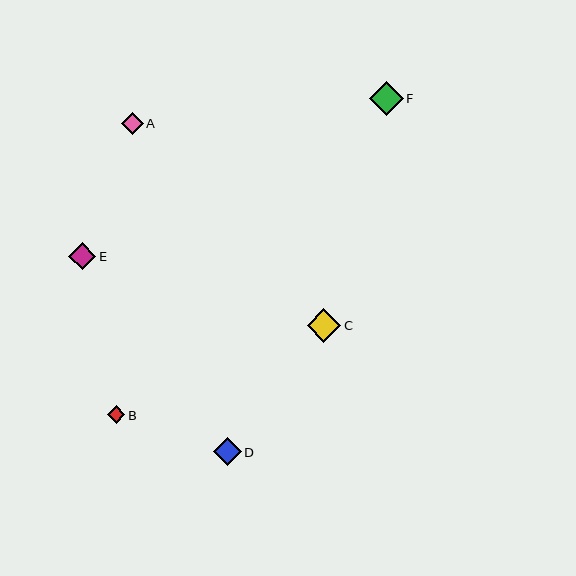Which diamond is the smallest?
Diamond B is the smallest with a size of approximately 18 pixels.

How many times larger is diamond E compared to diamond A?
Diamond E is approximately 1.2 times the size of diamond A.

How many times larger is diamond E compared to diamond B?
Diamond E is approximately 1.5 times the size of diamond B.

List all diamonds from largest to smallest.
From largest to smallest: F, C, D, E, A, B.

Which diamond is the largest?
Diamond F is the largest with a size of approximately 34 pixels.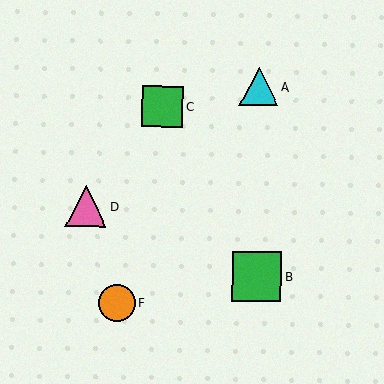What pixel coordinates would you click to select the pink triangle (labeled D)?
Click at (86, 206) to select the pink triangle D.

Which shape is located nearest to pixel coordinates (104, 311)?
The orange circle (labeled F) at (117, 303) is nearest to that location.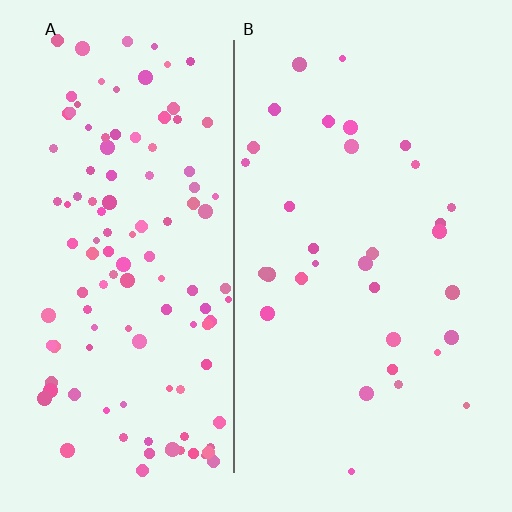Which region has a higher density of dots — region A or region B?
A (the left).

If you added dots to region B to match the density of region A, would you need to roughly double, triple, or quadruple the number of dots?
Approximately quadruple.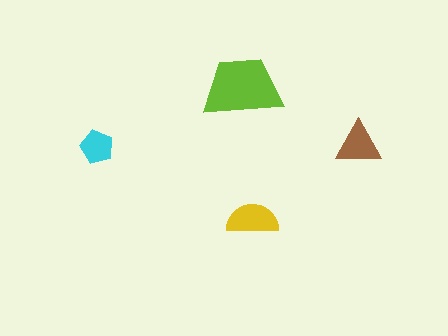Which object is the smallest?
The cyan pentagon.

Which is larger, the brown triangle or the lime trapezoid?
The lime trapezoid.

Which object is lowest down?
The yellow semicircle is bottommost.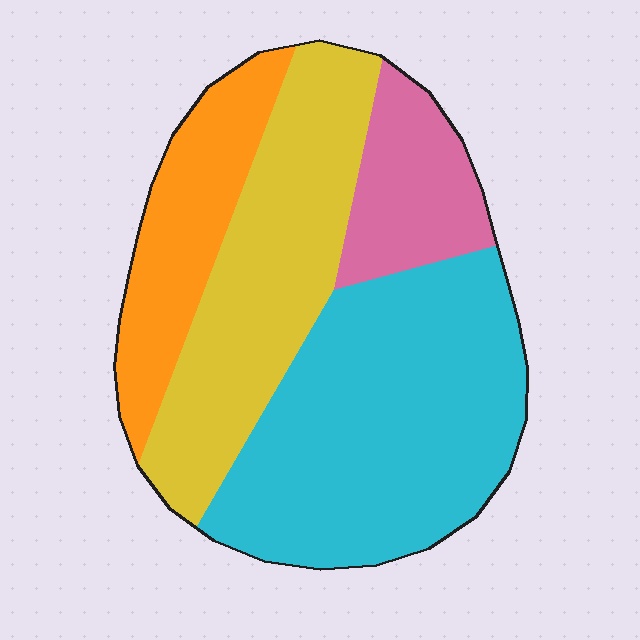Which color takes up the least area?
Pink, at roughly 15%.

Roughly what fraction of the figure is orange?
Orange covers 17% of the figure.